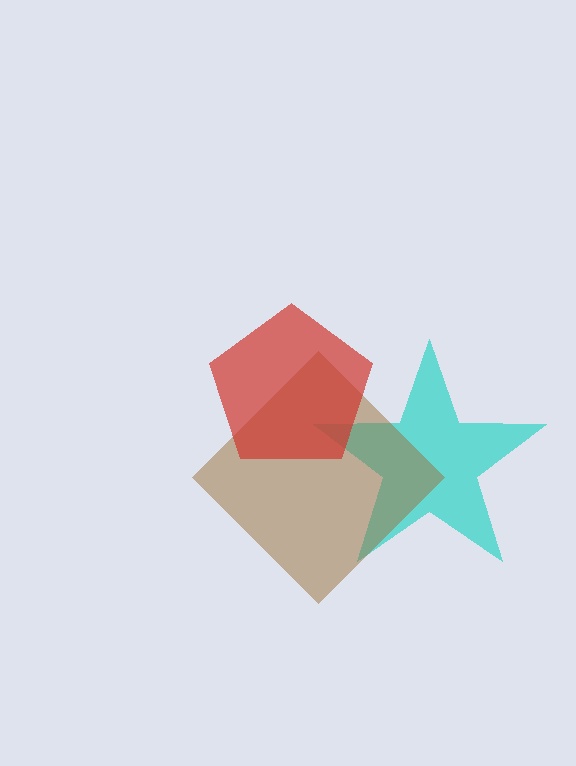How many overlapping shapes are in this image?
There are 3 overlapping shapes in the image.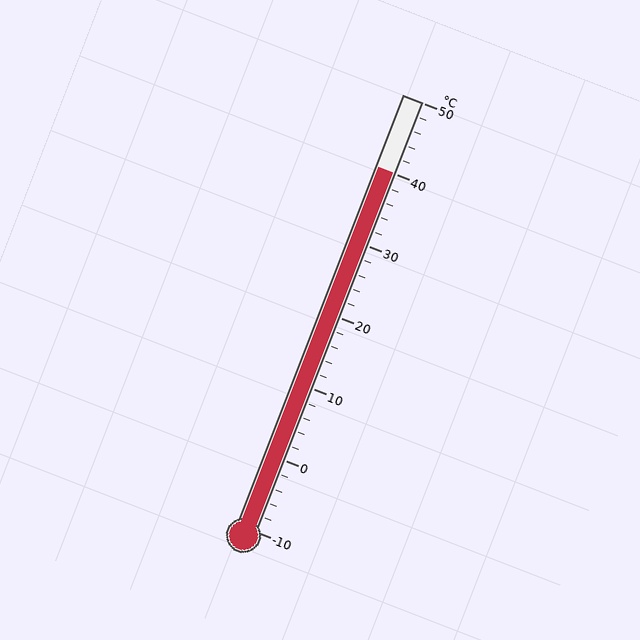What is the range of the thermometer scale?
The thermometer scale ranges from -10°C to 50°C.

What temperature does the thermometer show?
The thermometer shows approximately 40°C.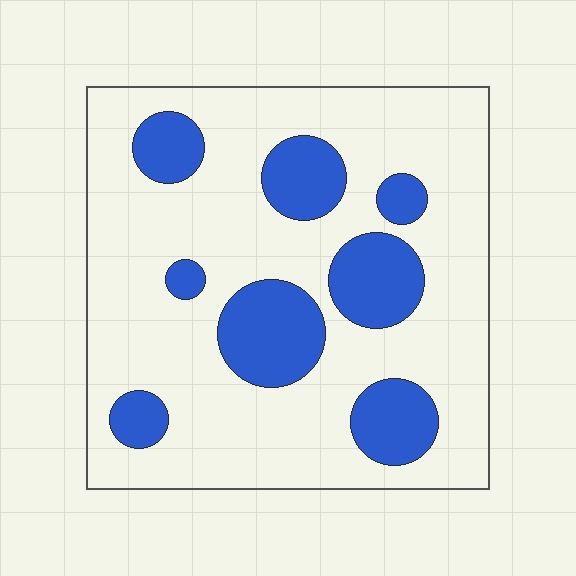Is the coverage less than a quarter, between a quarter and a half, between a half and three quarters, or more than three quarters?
Less than a quarter.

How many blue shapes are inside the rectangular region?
8.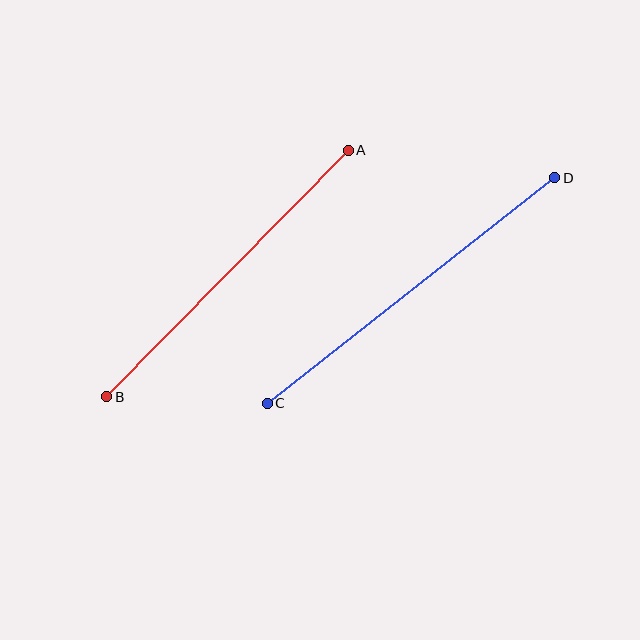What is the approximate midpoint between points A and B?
The midpoint is at approximately (228, 273) pixels.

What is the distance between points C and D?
The distance is approximately 366 pixels.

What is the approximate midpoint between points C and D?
The midpoint is at approximately (411, 291) pixels.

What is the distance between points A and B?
The distance is approximately 345 pixels.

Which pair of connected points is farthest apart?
Points C and D are farthest apart.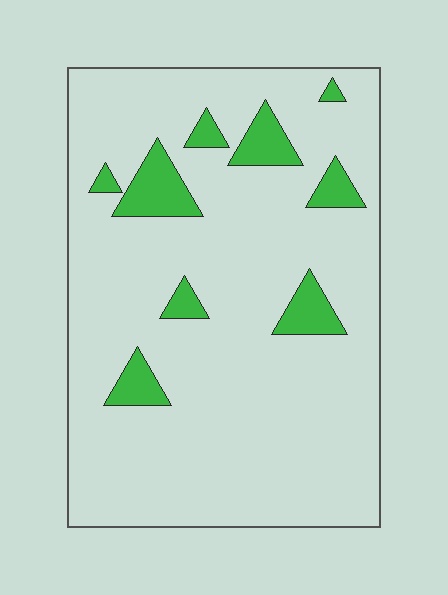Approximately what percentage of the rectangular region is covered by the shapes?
Approximately 10%.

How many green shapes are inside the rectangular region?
9.